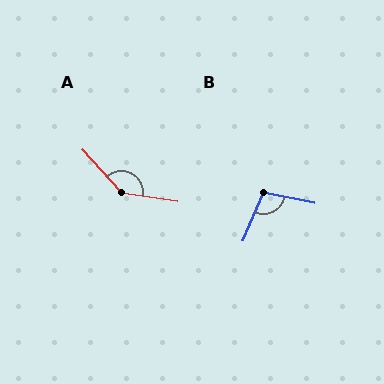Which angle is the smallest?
B, at approximately 101 degrees.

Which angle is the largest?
A, at approximately 140 degrees.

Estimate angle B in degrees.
Approximately 101 degrees.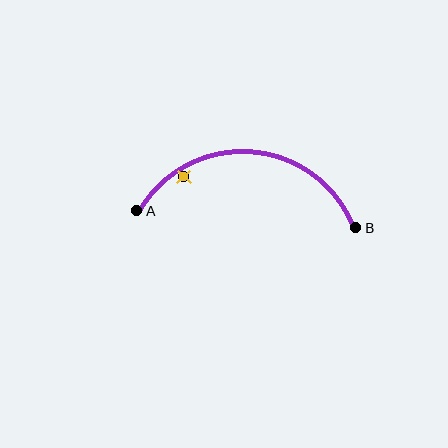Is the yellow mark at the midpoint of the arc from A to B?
No — the yellow mark does not lie on the arc at all. It sits slightly inside the curve.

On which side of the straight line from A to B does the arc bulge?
The arc bulges above the straight line connecting A and B.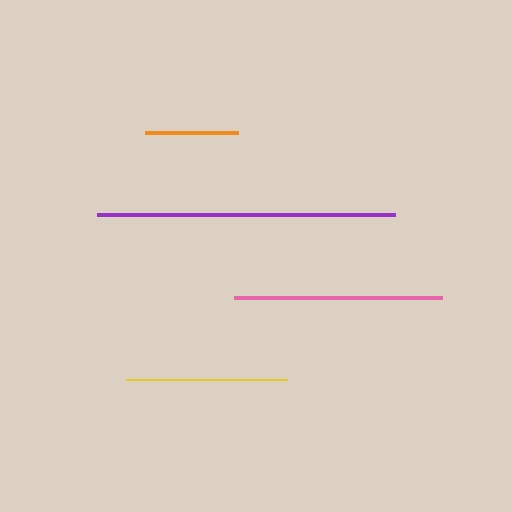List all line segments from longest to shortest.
From longest to shortest: purple, pink, yellow, orange.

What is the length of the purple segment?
The purple segment is approximately 298 pixels long.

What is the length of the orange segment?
The orange segment is approximately 93 pixels long.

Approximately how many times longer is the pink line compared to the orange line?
The pink line is approximately 2.2 times the length of the orange line.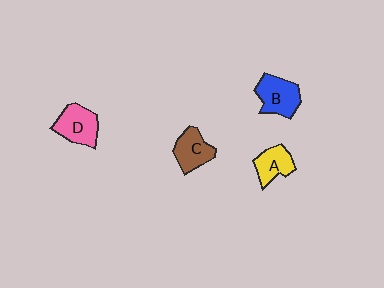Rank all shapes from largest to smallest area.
From largest to smallest: B (blue), D (pink), C (brown), A (yellow).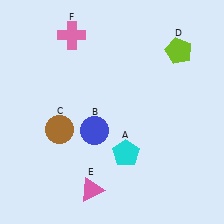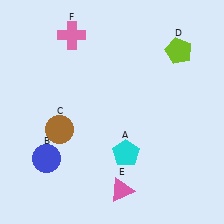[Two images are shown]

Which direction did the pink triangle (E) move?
The pink triangle (E) moved right.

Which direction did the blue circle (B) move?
The blue circle (B) moved left.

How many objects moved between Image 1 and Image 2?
2 objects moved between the two images.